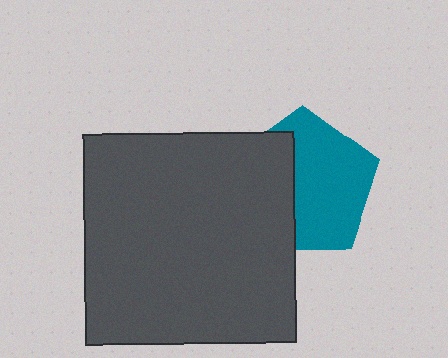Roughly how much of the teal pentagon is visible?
About half of it is visible (roughly 59%).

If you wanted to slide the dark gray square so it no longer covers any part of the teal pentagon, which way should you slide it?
Slide it left — that is the most direct way to separate the two shapes.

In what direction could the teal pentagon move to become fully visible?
The teal pentagon could move right. That would shift it out from behind the dark gray square entirely.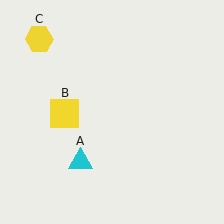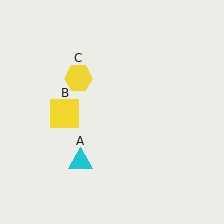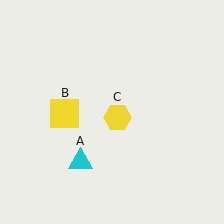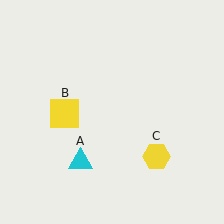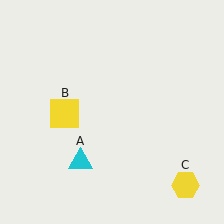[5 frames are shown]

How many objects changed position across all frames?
1 object changed position: yellow hexagon (object C).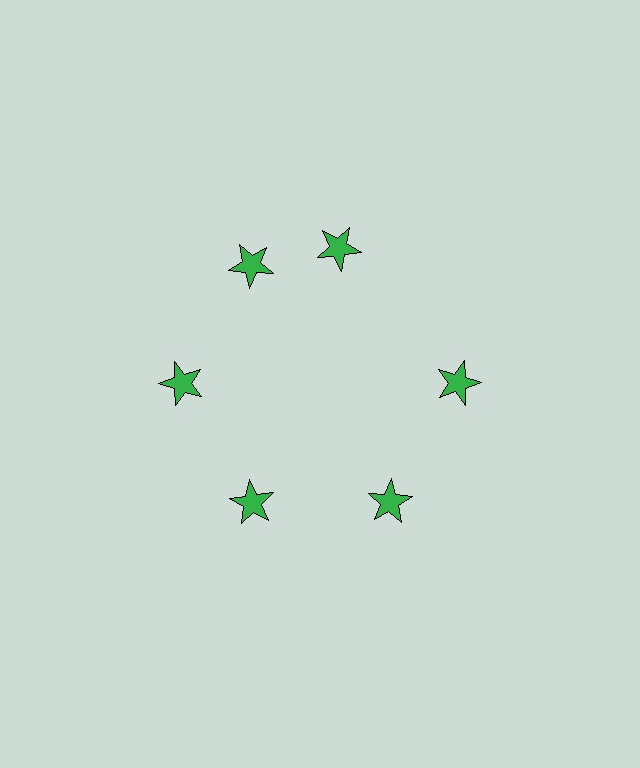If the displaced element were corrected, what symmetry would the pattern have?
It would have 6-fold rotational symmetry — the pattern would map onto itself every 60 degrees.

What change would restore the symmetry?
The symmetry would be restored by rotating it back into even spacing with its neighbors so that all 6 stars sit at equal angles and equal distance from the center.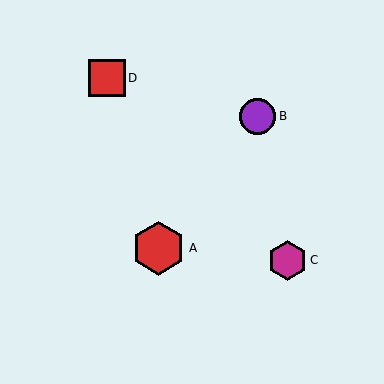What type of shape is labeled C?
Shape C is a magenta hexagon.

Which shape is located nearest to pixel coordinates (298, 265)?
The magenta hexagon (labeled C) at (287, 260) is nearest to that location.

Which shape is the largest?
The red hexagon (labeled A) is the largest.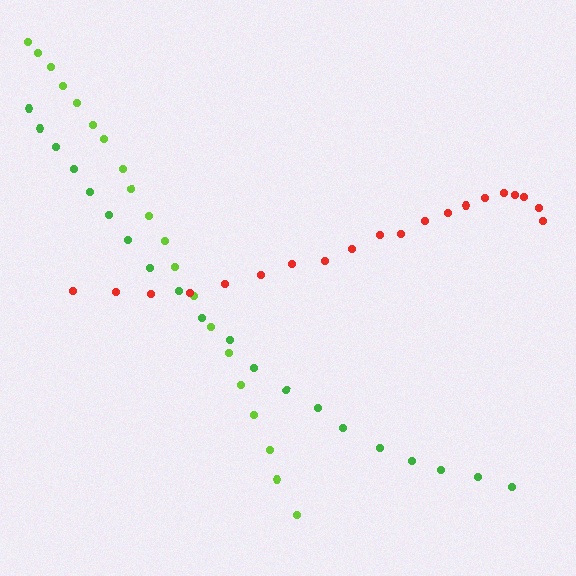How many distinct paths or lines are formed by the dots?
There are 3 distinct paths.